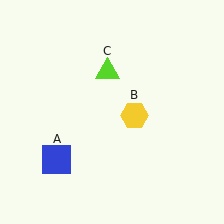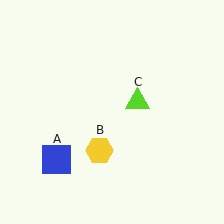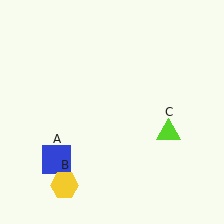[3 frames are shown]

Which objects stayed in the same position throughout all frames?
Blue square (object A) remained stationary.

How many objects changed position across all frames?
2 objects changed position: yellow hexagon (object B), lime triangle (object C).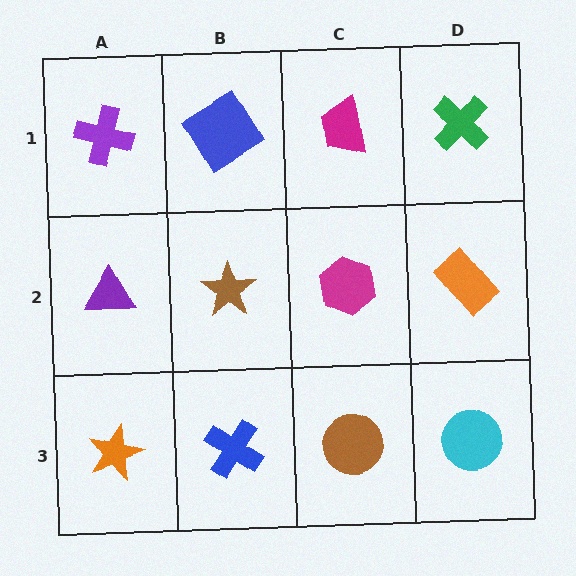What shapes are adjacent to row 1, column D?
An orange rectangle (row 2, column D), a magenta trapezoid (row 1, column C).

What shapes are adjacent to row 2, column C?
A magenta trapezoid (row 1, column C), a brown circle (row 3, column C), a brown star (row 2, column B), an orange rectangle (row 2, column D).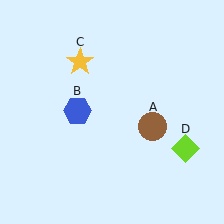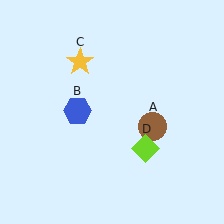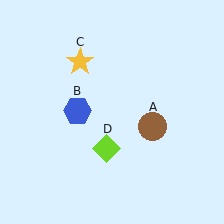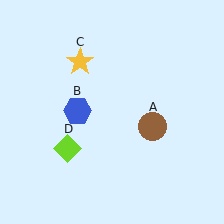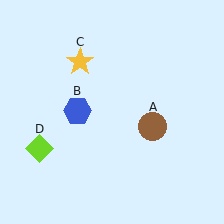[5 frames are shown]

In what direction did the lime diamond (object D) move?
The lime diamond (object D) moved left.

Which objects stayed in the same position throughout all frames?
Brown circle (object A) and blue hexagon (object B) and yellow star (object C) remained stationary.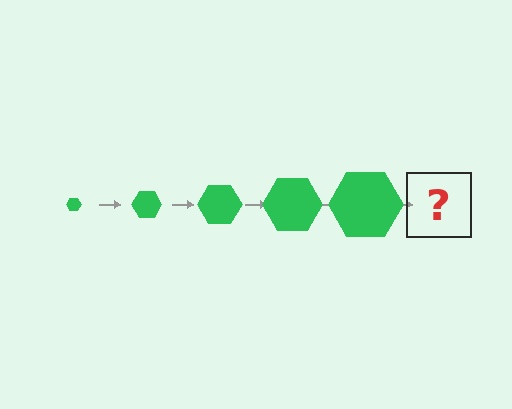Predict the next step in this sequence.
The next step is a green hexagon, larger than the previous one.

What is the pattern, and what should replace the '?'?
The pattern is that the hexagon gets progressively larger each step. The '?' should be a green hexagon, larger than the previous one.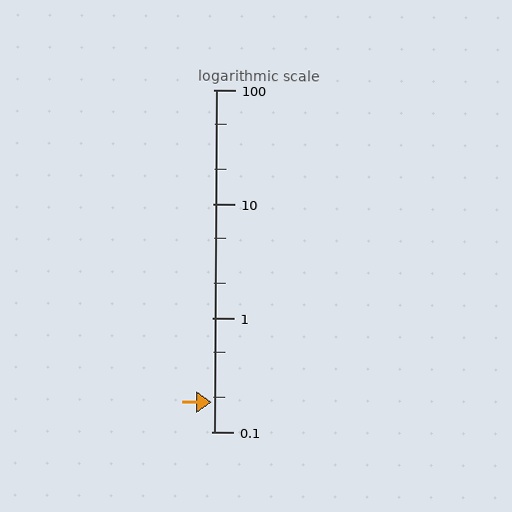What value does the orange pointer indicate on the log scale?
The pointer indicates approximately 0.18.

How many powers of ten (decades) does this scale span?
The scale spans 3 decades, from 0.1 to 100.